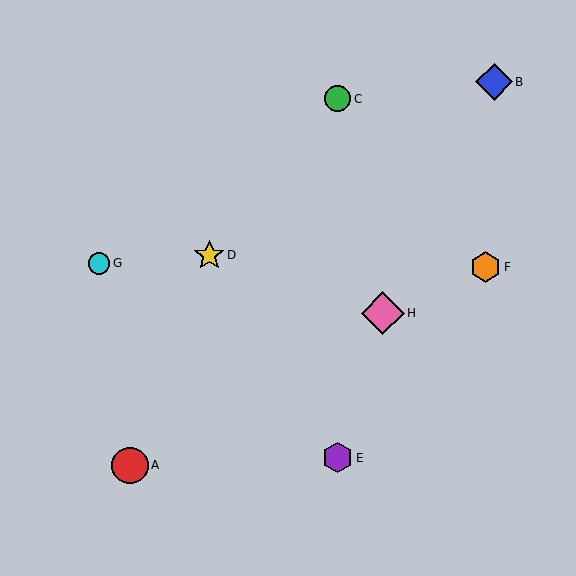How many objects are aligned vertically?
2 objects (C, E) are aligned vertically.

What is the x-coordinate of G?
Object G is at x≈99.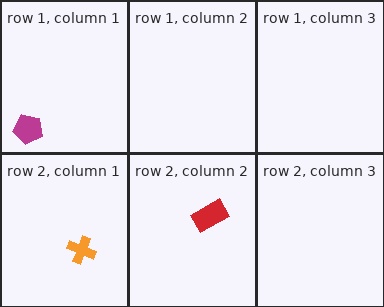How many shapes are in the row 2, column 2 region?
1.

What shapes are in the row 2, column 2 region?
The red rectangle.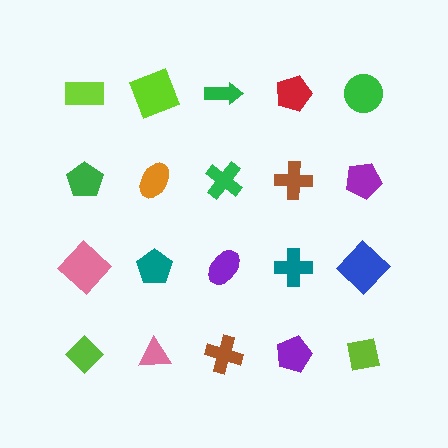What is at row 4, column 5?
A lime square.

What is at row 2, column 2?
An orange ellipse.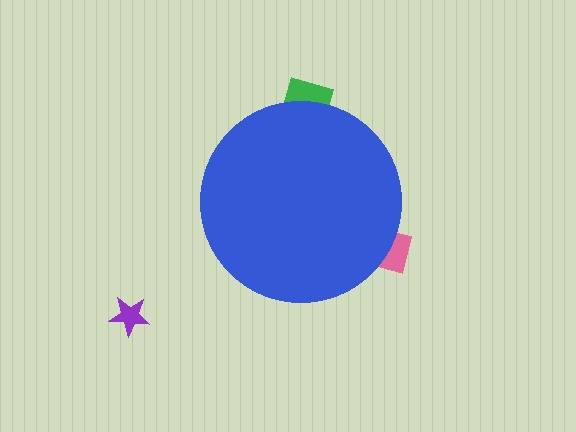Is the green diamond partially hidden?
Yes, the green diamond is partially hidden behind the blue circle.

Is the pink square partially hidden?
Yes, the pink square is partially hidden behind the blue circle.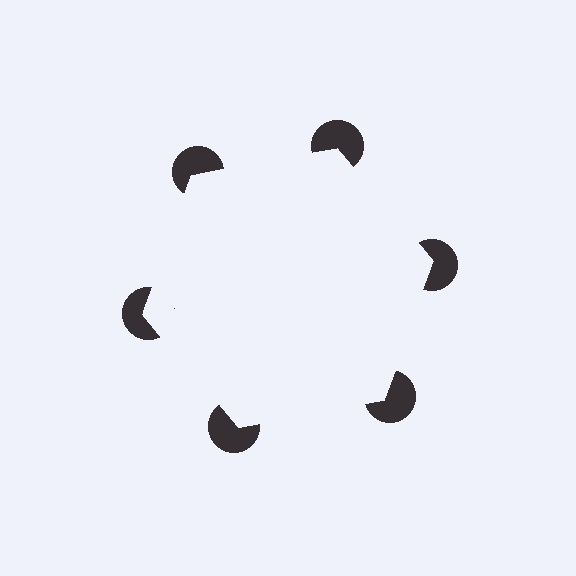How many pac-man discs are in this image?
There are 6 — one at each vertex of the illusory hexagon.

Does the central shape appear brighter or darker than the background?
It typically appears slightly brighter than the background, even though no actual brightness change is drawn.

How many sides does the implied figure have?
6 sides.